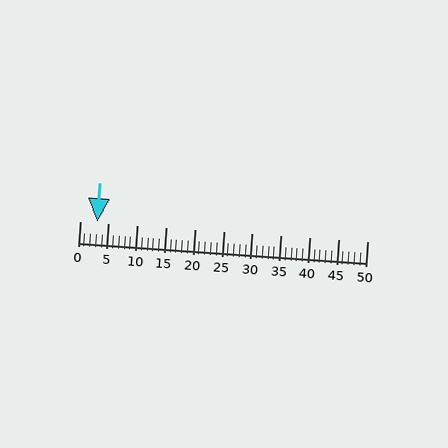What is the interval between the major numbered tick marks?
The major tick marks are spaced 5 units apart.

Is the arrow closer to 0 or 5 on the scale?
The arrow is closer to 5.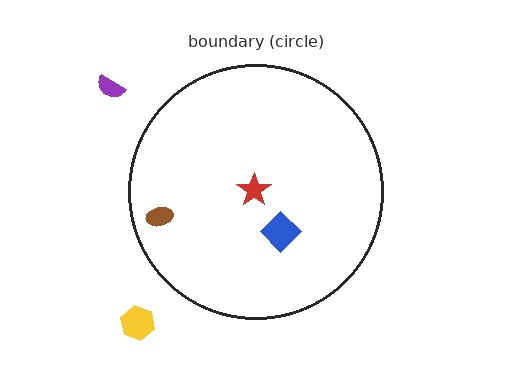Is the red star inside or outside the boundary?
Inside.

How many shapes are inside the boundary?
3 inside, 2 outside.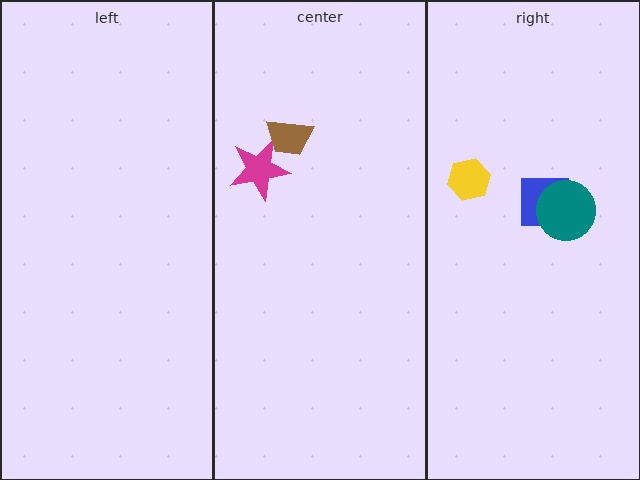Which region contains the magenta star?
The center region.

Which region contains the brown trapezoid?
The center region.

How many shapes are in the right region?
3.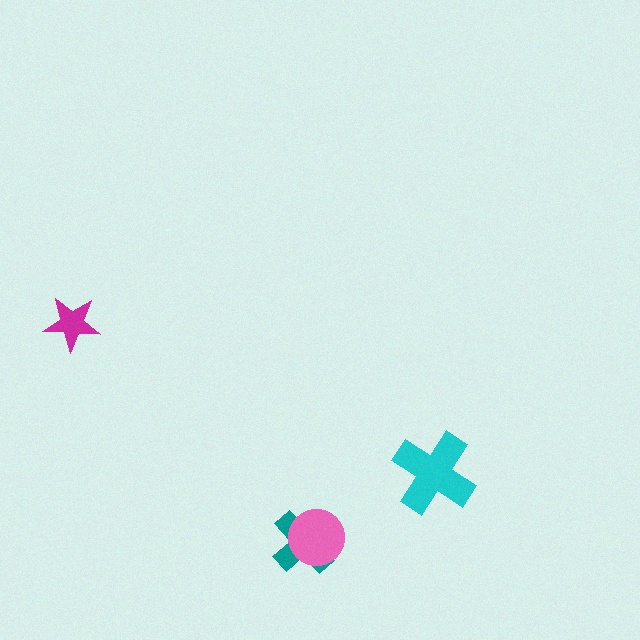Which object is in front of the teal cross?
The pink circle is in front of the teal cross.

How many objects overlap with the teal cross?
1 object overlaps with the teal cross.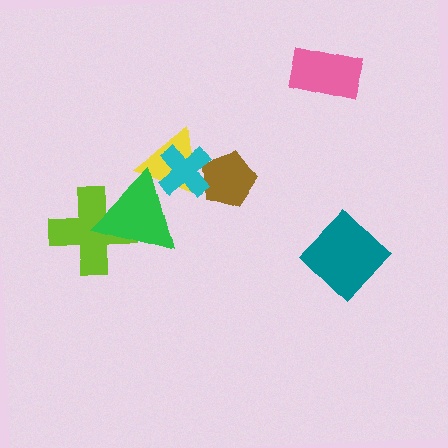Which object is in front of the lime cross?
The green triangle is in front of the lime cross.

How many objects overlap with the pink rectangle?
0 objects overlap with the pink rectangle.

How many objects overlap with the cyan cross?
3 objects overlap with the cyan cross.